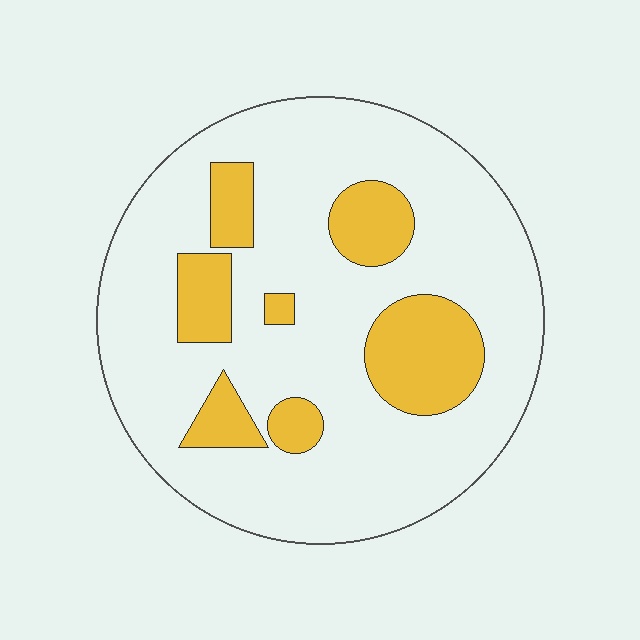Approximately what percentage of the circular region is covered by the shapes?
Approximately 20%.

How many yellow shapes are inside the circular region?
7.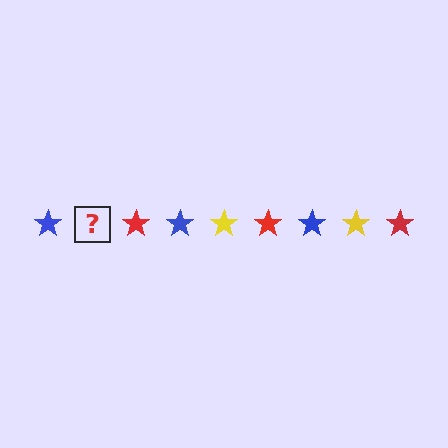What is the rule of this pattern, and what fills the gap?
The rule is that the pattern cycles through blue, yellow, red stars. The gap should be filled with a yellow star.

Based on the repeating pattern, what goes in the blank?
The blank should be a yellow star.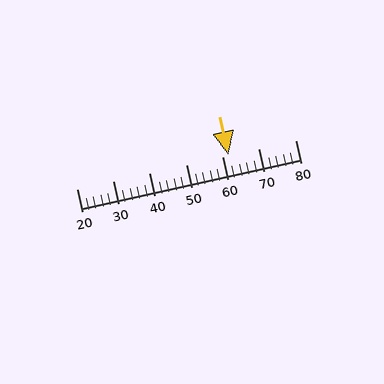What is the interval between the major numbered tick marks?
The major tick marks are spaced 10 units apart.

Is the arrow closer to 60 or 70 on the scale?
The arrow is closer to 60.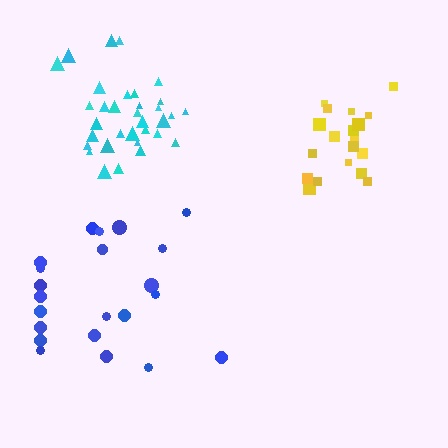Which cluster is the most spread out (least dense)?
Blue.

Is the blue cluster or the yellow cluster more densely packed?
Yellow.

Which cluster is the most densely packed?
Cyan.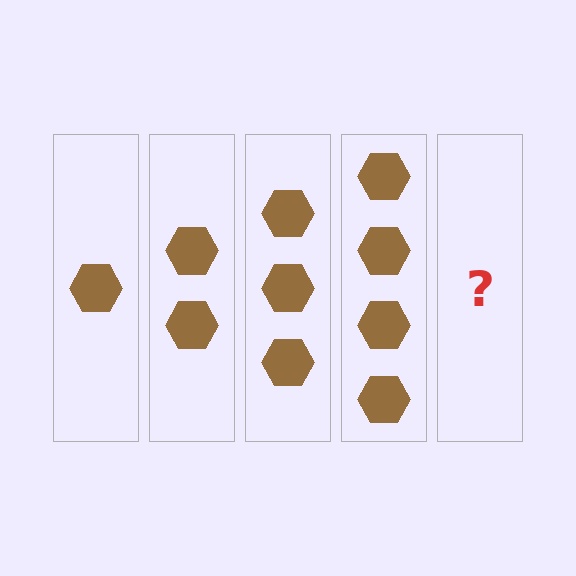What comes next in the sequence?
The next element should be 5 hexagons.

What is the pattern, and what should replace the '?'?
The pattern is that each step adds one more hexagon. The '?' should be 5 hexagons.